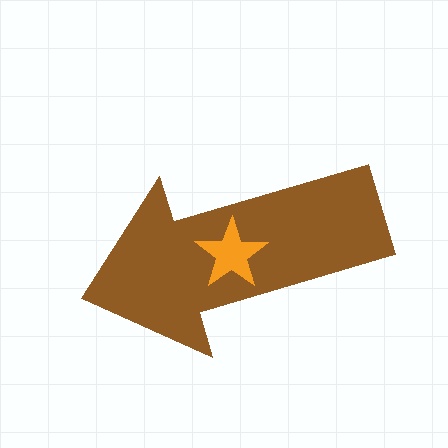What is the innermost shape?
The orange star.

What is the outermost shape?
The brown arrow.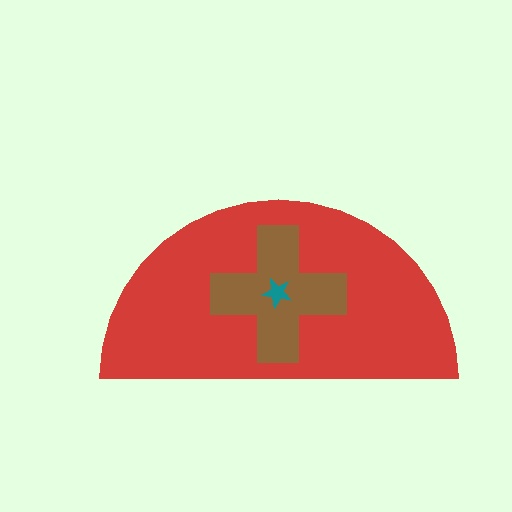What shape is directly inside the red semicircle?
The brown cross.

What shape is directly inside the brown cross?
The teal star.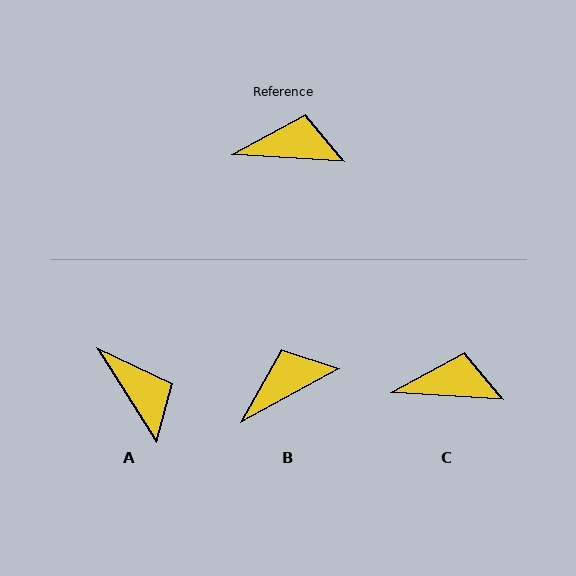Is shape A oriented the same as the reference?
No, it is off by about 54 degrees.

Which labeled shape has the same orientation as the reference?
C.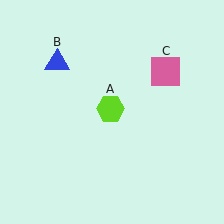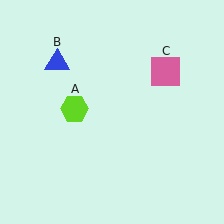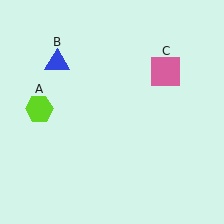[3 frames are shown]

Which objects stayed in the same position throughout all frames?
Blue triangle (object B) and pink square (object C) remained stationary.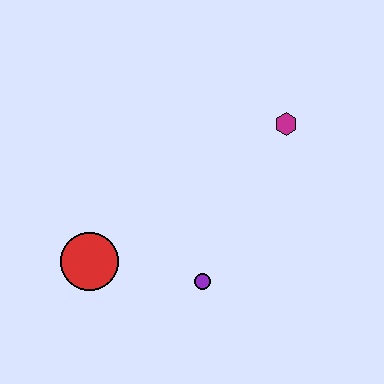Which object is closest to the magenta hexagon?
The purple circle is closest to the magenta hexagon.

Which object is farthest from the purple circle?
The magenta hexagon is farthest from the purple circle.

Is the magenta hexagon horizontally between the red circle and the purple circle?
No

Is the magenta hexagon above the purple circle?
Yes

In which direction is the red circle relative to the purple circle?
The red circle is to the left of the purple circle.